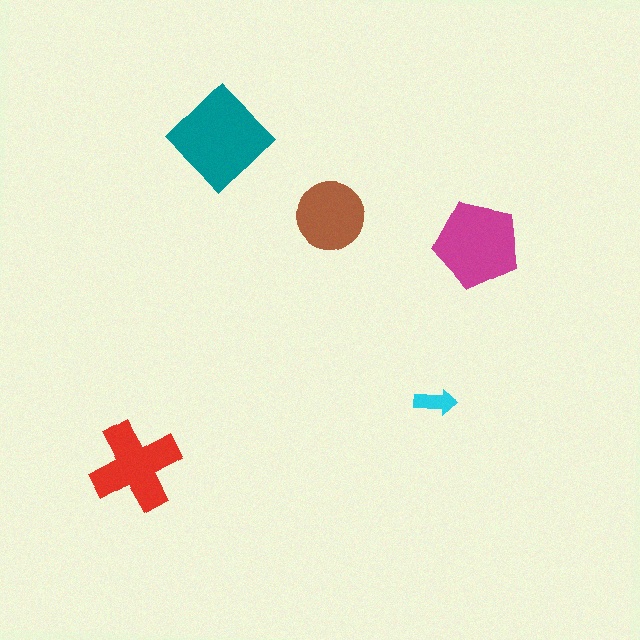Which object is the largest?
The teal diamond.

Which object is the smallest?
The cyan arrow.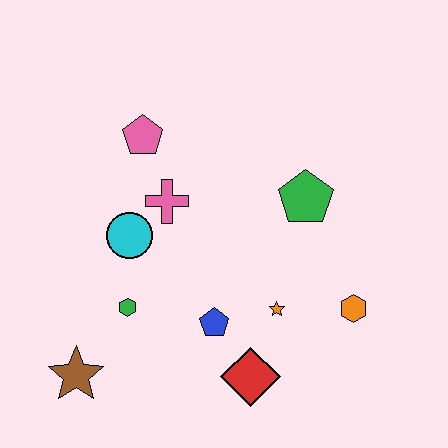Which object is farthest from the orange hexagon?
The brown star is farthest from the orange hexagon.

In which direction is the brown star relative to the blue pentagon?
The brown star is to the left of the blue pentagon.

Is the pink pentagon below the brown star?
No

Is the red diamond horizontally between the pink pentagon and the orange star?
Yes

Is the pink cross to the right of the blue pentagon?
No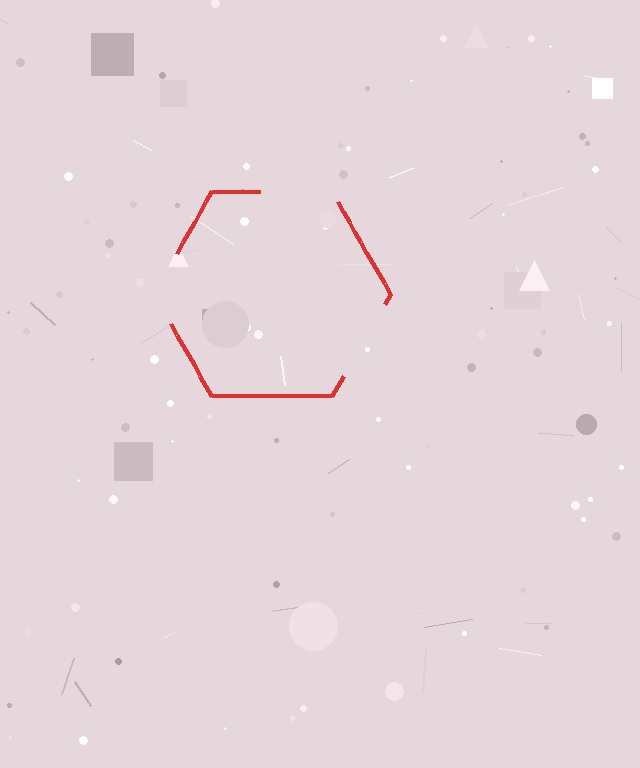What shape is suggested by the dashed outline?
The dashed outline suggests a hexagon.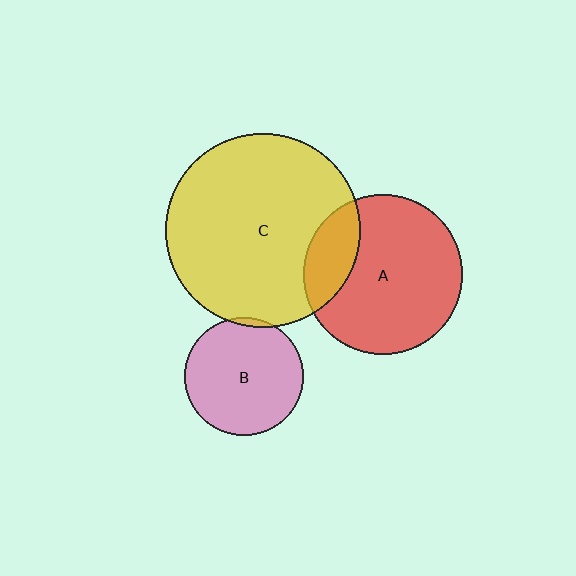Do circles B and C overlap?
Yes.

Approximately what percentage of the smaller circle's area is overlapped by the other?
Approximately 5%.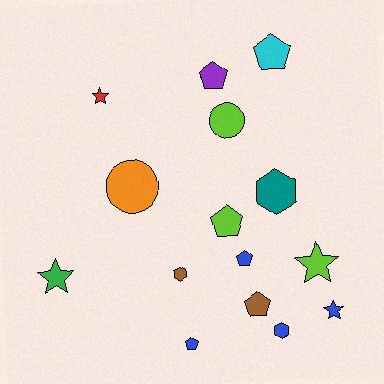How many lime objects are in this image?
There are 3 lime objects.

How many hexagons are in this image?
There are 3 hexagons.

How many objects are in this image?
There are 15 objects.